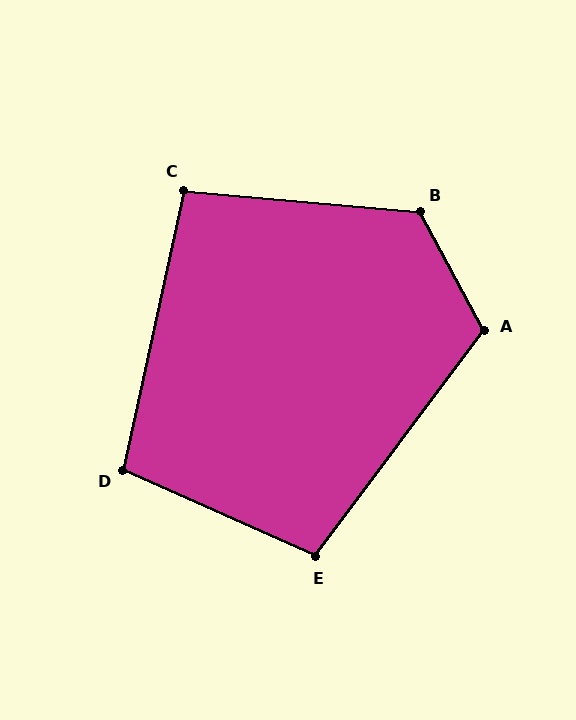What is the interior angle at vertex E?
Approximately 103 degrees (obtuse).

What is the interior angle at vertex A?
Approximately 115 degrees (obtuse).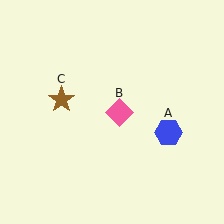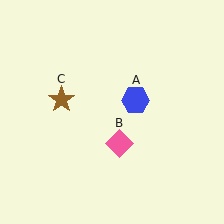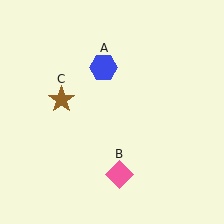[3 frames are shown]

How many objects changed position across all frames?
2 objects changed position: blue hexagon (object A), pink diamond (object B).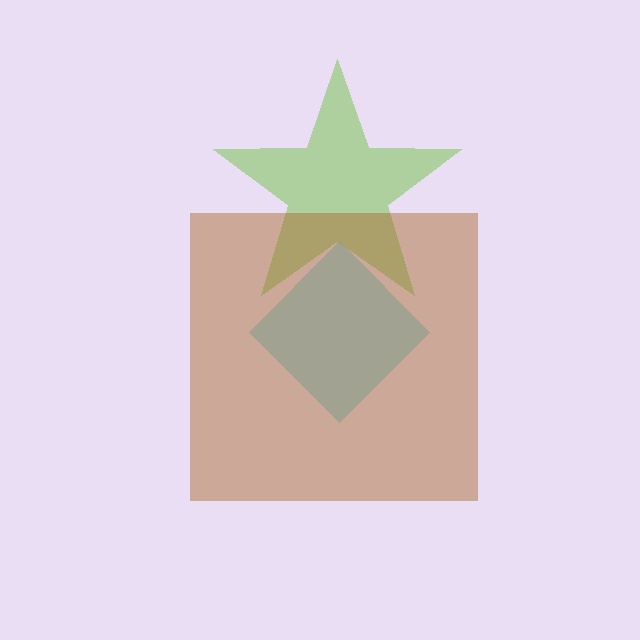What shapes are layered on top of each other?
The layered shapes are: a lime star, a cyan diamond, a brown square.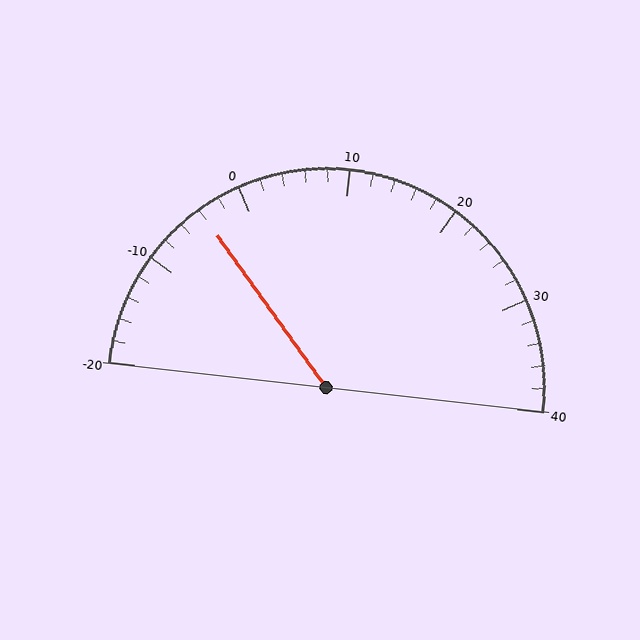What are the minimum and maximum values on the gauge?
The gauge ranges from -20 to 40.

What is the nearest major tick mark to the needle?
The nearest major tick mark is 0.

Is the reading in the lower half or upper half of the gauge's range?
The reading is in the lower half of the range (-20 to 40).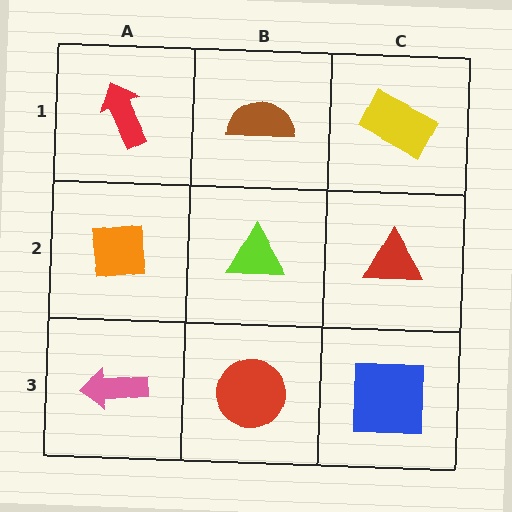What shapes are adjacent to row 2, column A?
A red arrow (row 1, column A), a pink arrow (row 3, column A), a lime triangle (row 2, column B).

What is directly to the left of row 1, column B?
A red arrow.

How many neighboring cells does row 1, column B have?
3.